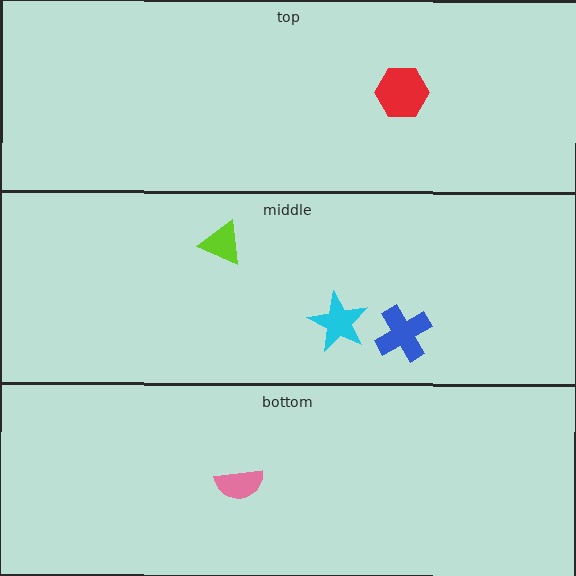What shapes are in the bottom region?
The pink semicircle.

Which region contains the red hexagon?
The top region.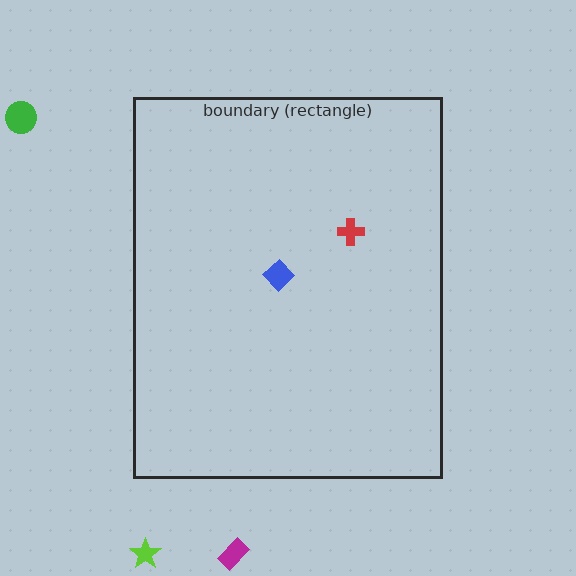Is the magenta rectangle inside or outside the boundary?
Outside.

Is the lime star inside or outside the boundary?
Outside.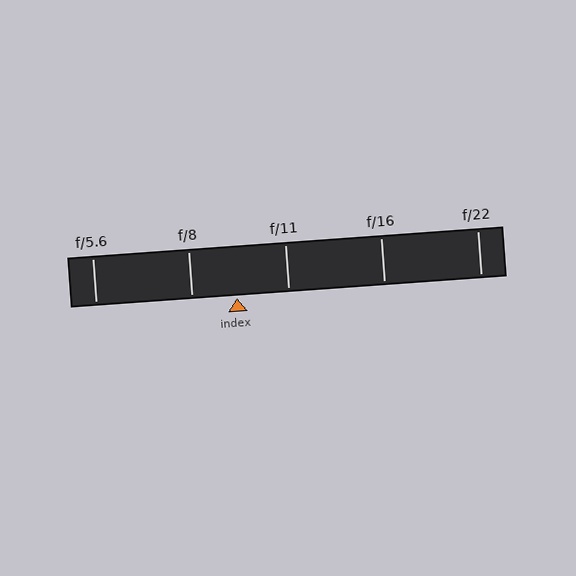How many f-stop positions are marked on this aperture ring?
There are 5 f-stop positions marked.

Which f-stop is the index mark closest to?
The index mark is closest to f/8.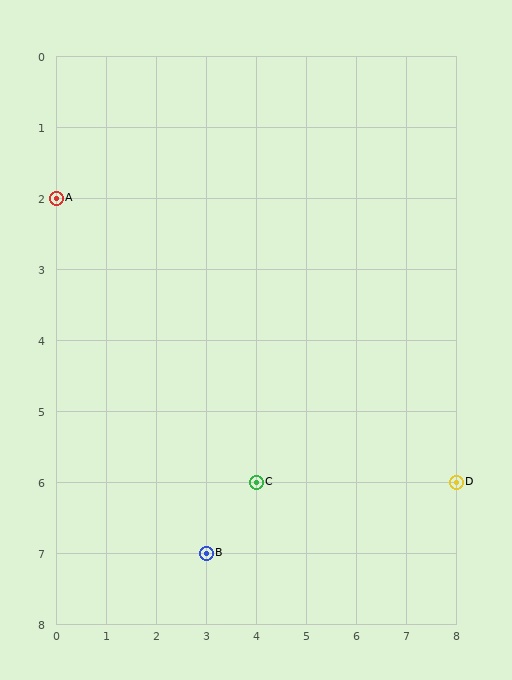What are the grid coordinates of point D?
Point D is at grid coordinates (8, 6).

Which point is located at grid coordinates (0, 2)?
Point A is at (0, 2).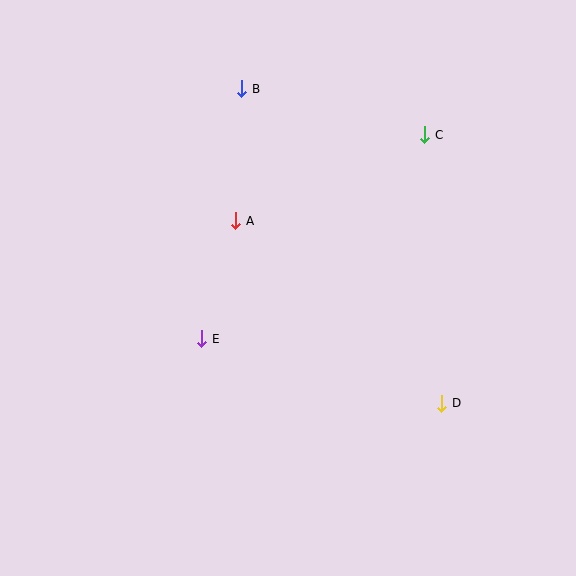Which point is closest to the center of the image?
Point A at (236, 221) is closest to the center.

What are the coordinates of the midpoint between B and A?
The midpoint between B and A is at (239, 155).